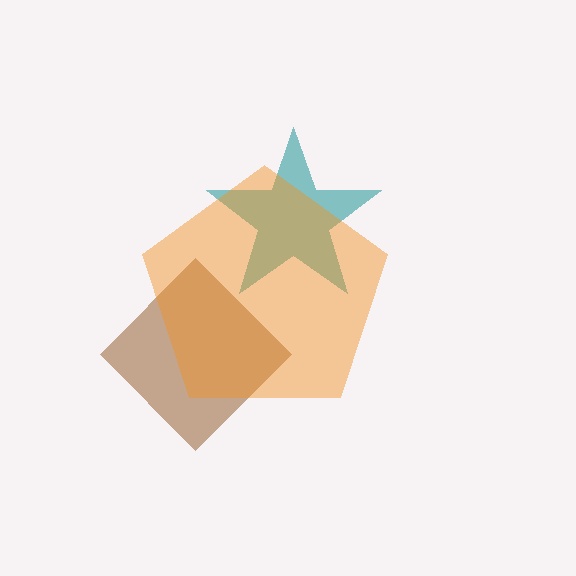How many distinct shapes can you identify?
There are 3 distinct shapes: a brown diamond, a teal star, an orange pentagon.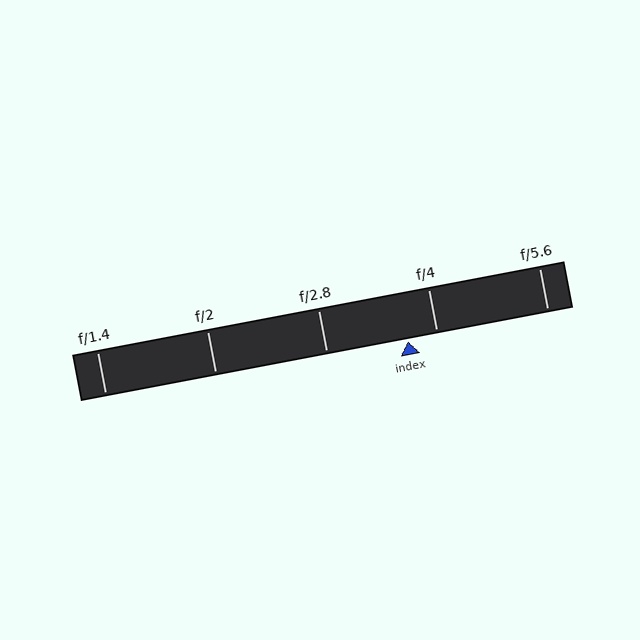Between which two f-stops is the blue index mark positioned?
The index mark is between f/2.8 and f/4.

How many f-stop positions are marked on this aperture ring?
There are 5 f-stop positions marked.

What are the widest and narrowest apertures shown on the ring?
The widest aperture shown is f/1.4 and the narrowest is f/5.6.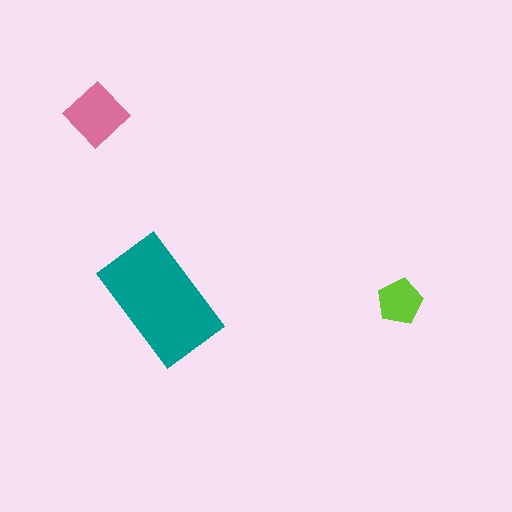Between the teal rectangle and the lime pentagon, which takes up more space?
The teal rectangle.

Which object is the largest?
The teal rectangle.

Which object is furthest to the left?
The pink diamond is leftmost.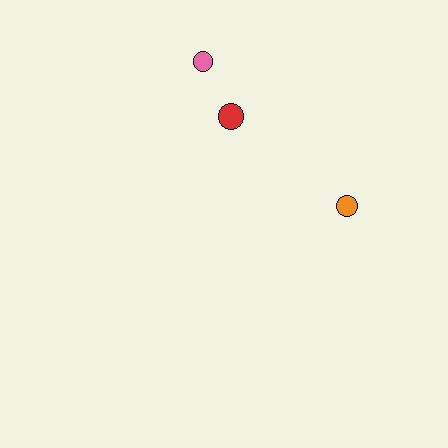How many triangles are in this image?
There are no triangles.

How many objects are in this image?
There are 3 objects.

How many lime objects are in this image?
There are no lime objects.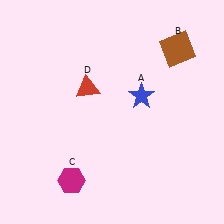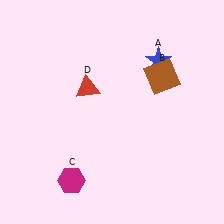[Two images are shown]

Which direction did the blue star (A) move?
The blue star (A) moved up.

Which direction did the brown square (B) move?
The brown square (B) moved down.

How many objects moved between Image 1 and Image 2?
2 objects moved between the two images.